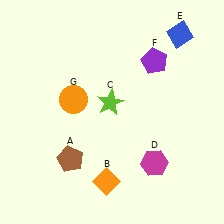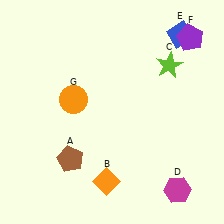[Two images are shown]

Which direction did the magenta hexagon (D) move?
The magenta hexagon (D) moved down.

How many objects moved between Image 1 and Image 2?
3 objects moved between the two images.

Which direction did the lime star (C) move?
The lime star (C) moved right.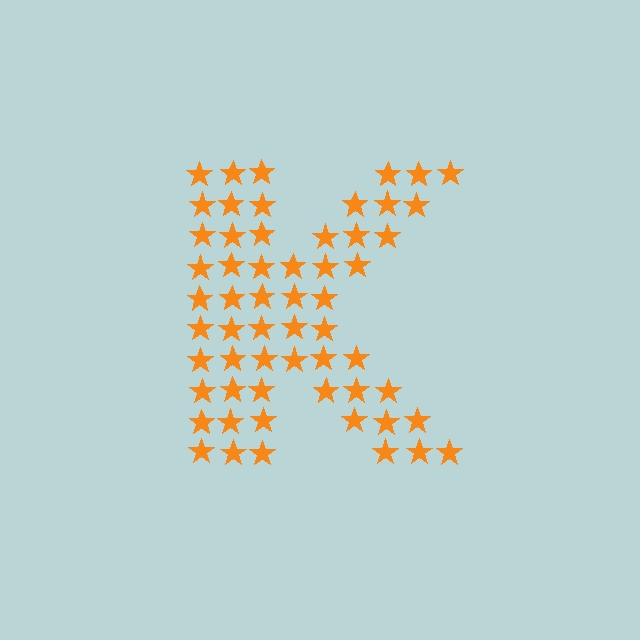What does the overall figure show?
The overall figure shows the letter K.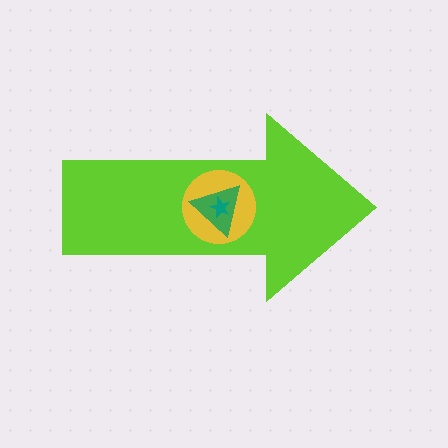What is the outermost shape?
The lime arrow.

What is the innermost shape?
The teal star.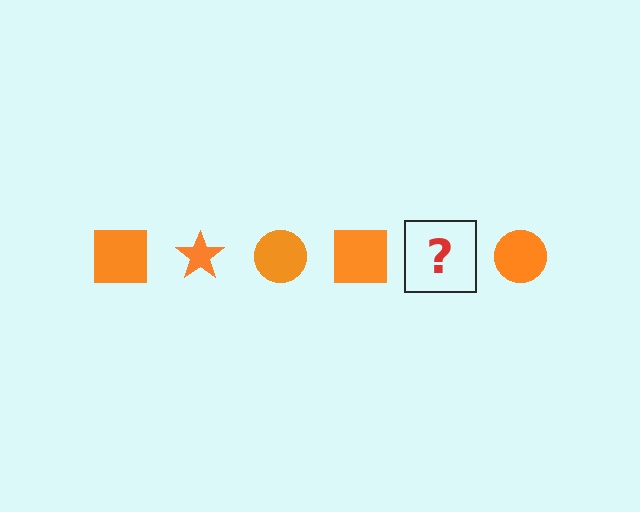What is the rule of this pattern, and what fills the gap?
The rule is that the pattern cycles through square, star, circle shapes in orange. The gap should be filled with an orange star.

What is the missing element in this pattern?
The missing element is an orange star.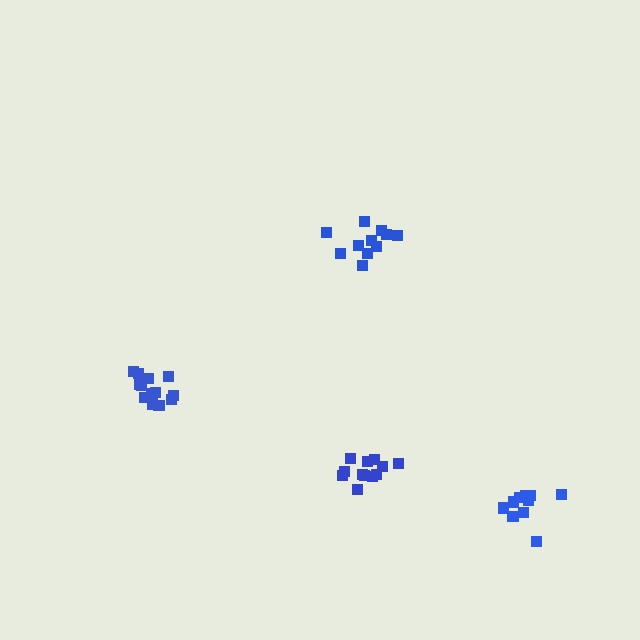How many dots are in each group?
Group 1: 11 dots, Group 2: 13 dots, Group 3: 10 dots, Group 4: 12 dots (46 total).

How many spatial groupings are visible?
There are 4 spatial groupings.